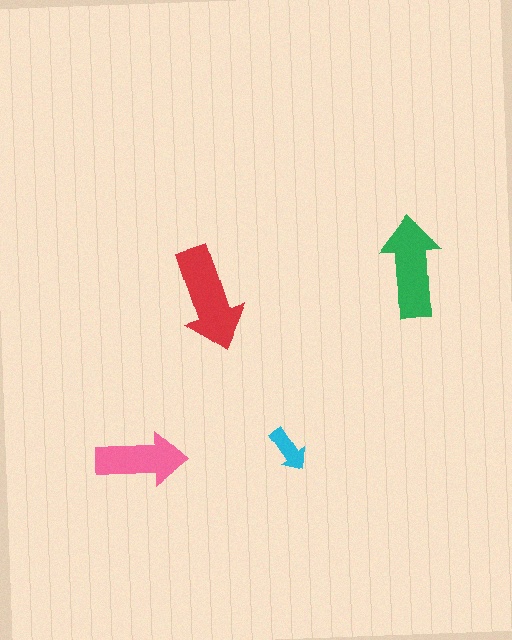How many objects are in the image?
There are 4 objects in the image.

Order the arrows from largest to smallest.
the red one, the green one, the pink one, the cyan one.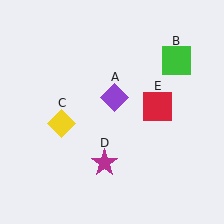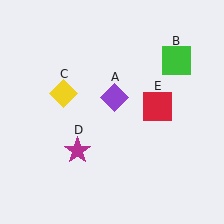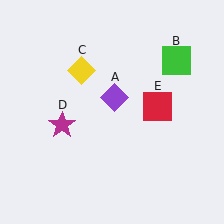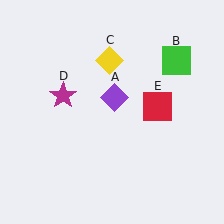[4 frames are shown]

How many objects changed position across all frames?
2 objects changed position: yellow diamond (object C), magenta star (object D).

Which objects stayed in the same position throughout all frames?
Purple diamond (object A) and green square (object B) and red square (object E) remained stationary.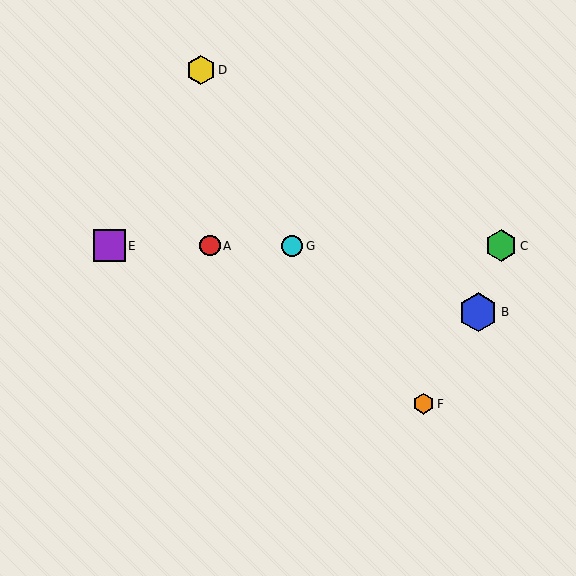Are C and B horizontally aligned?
No, C is at y≈246 and B is at y≈312.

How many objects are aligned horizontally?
4 objects (A, C, E, G) are aligned horizontally.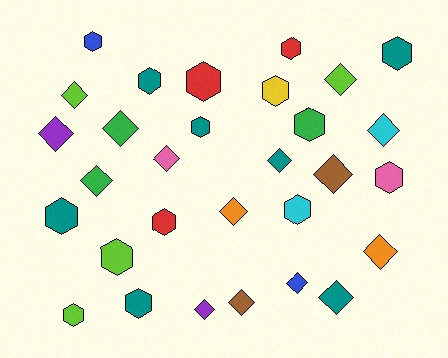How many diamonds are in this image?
There are 15 diamonds.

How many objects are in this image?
There are 30 objects.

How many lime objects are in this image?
There are 4 lime objects.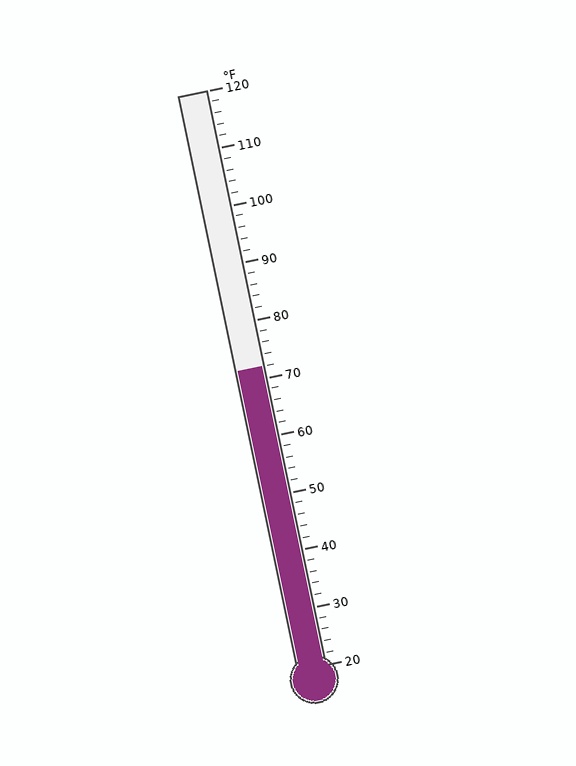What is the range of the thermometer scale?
The thermometer scale ranges from 20°F to 120°F.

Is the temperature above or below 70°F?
The temperature is above 70°F.